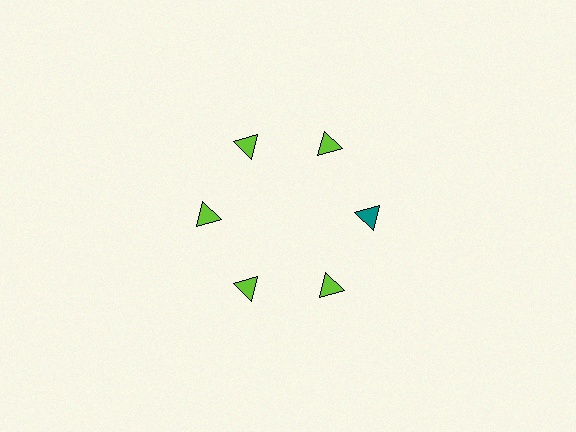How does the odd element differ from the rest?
It has a different color: teal instead of lime.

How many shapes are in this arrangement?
There are 6 shapes arranged in a ring pattern.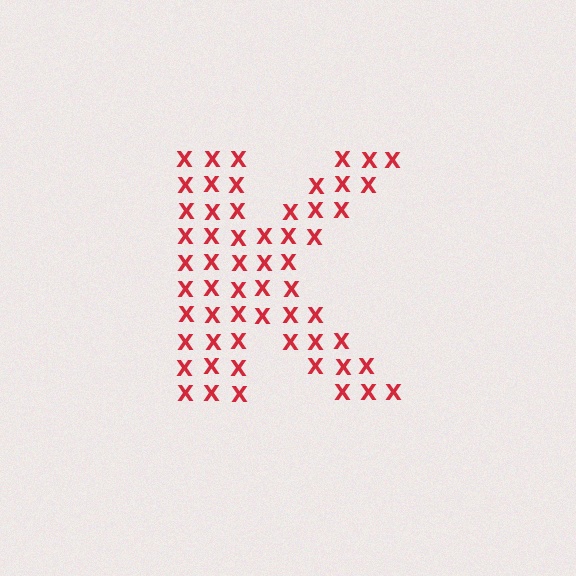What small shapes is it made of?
It is made of small letter X's.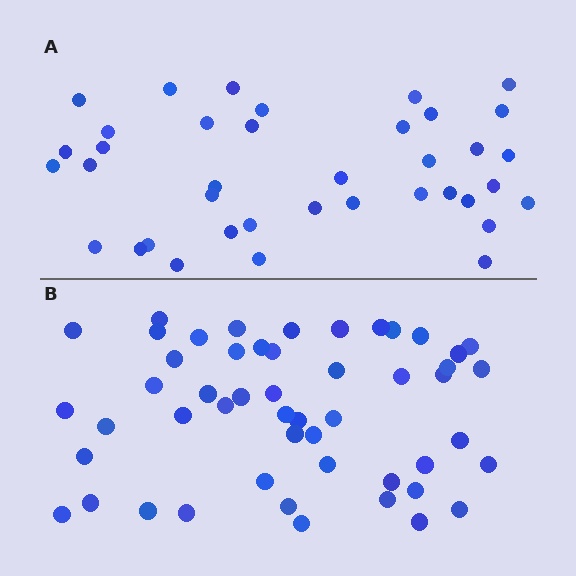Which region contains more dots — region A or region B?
Region B (the bottom region) has more dots.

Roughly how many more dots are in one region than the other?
Region B has approximately 15 more dots than region A.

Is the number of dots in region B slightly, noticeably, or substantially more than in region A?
Region B has noticeably more, but not dramatically so. The ratio is roughly 1.3 to 1.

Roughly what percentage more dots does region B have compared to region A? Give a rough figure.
About 35% more.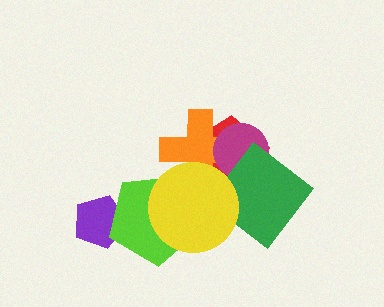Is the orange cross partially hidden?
Yes, it is partially covered by another shape.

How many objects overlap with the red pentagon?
4 objects overlap with the red pentagon.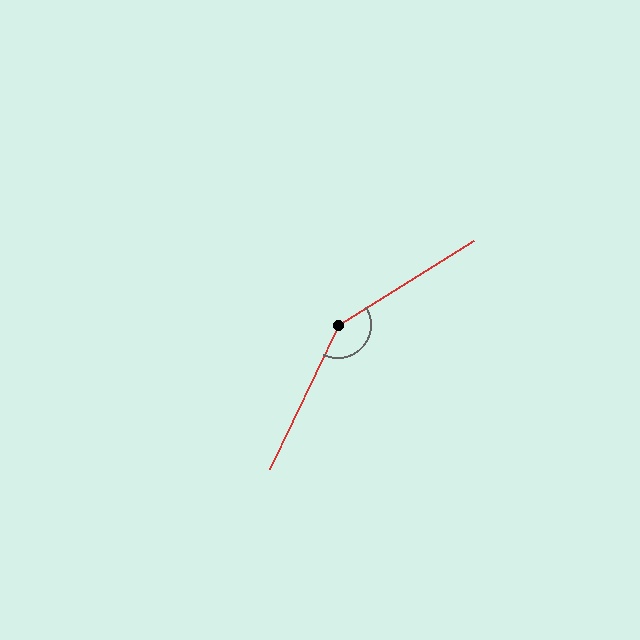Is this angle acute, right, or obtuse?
It is obtuse.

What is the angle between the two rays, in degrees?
Approximately 147 degrees.